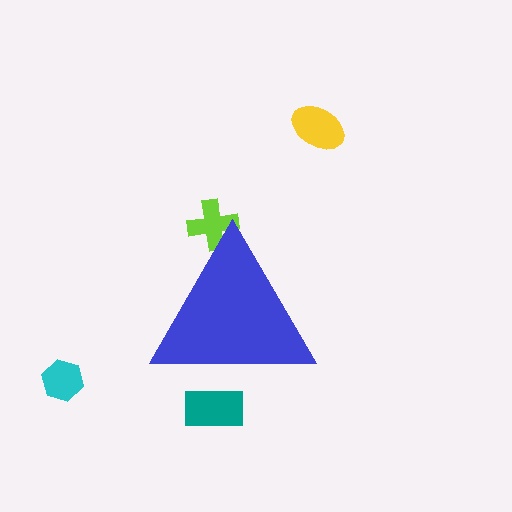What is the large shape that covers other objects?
A blue triangle.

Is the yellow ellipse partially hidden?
No, the yellow ellipse is fully visible.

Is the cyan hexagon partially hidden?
No, the cyan hexagon is fully visible.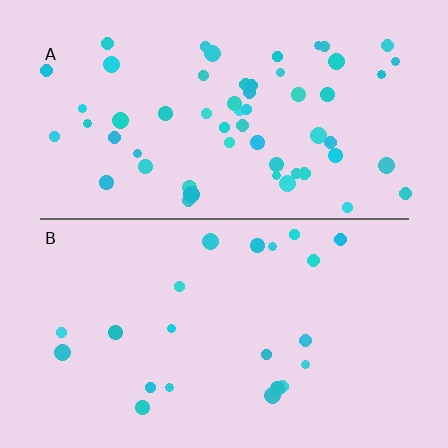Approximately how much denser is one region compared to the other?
Approximately 2.7× — region A over region B.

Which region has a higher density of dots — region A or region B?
A (the top).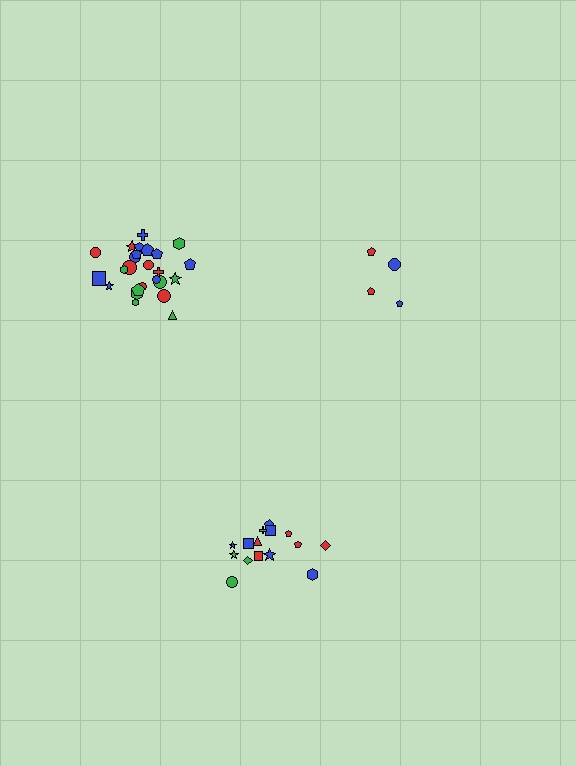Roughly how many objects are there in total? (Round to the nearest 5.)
Roughly 45 objects in total.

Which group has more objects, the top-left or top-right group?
The top-left group.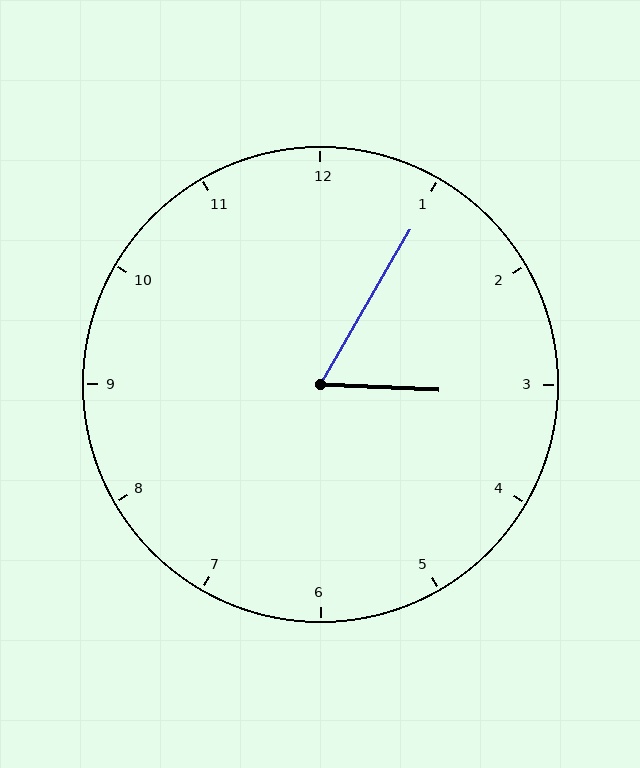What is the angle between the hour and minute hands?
Approximately 62 degrees.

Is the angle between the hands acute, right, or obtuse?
It is acute.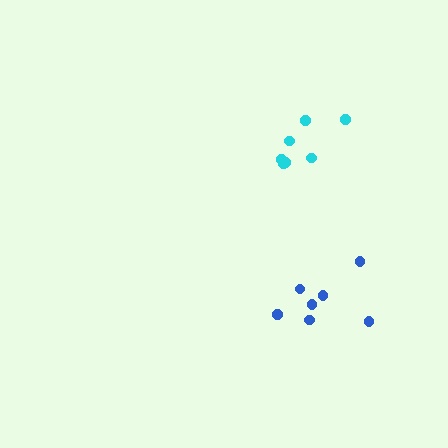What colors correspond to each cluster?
The clusters are colored: cyan, blue.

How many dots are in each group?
Group 1: 7 dots, Group 2: 7 dots (14 total).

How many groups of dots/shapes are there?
There are 2 groups.